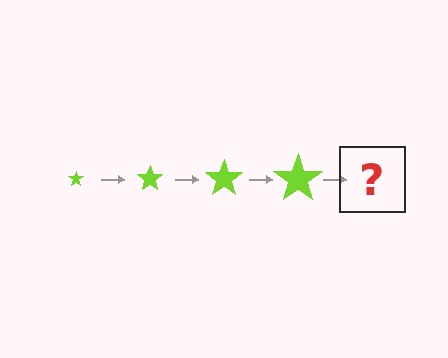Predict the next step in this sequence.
The next step is a lime star, larger than the previous one.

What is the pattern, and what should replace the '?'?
The pattern is that the star gets progressively larger each step. The '?' should be a lime star, larger than the previous one.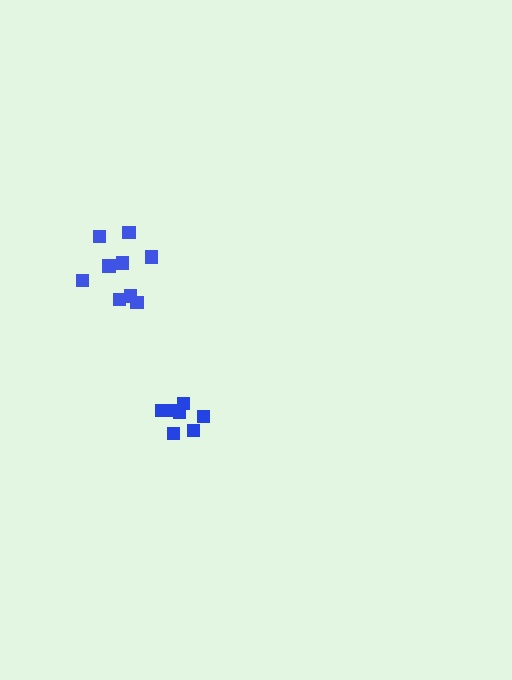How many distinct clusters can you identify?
There are 2 distinct clusters.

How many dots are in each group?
Group 1: 7 dots, Group 2: 9 dots (16 total).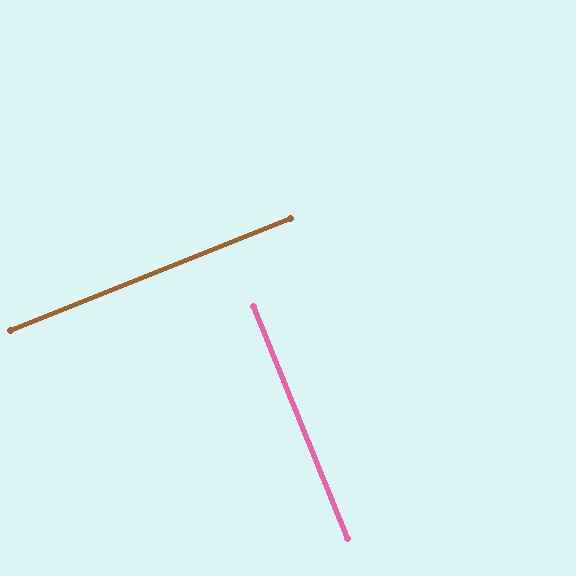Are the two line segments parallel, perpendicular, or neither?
Perpendicular — they meet at approximately 90°.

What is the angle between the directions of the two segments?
Approximately 90 degrees.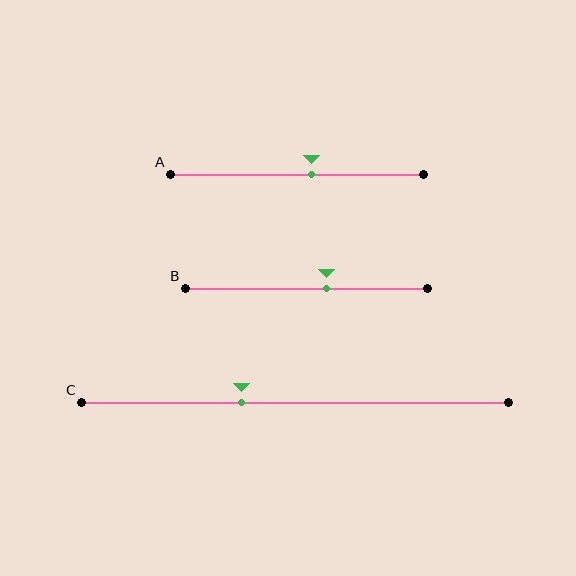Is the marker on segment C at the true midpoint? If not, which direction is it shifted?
No, the marker on segment C is shifted to the left by about 13% of the segment length.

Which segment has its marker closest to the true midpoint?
Segment A has its marker closest to the true midpoint.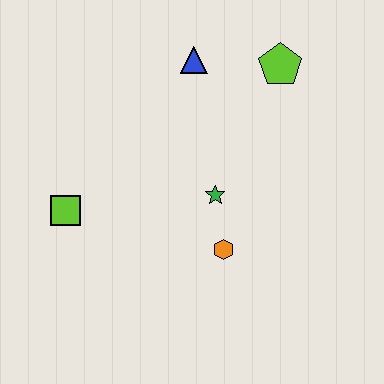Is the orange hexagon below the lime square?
Yes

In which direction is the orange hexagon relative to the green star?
The orange hexagon is below the green star.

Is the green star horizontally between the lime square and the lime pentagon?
Yes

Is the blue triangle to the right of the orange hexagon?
No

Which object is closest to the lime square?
The green star is closest to the lime square.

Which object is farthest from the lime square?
The lime pentagon is farthest from the lime square.